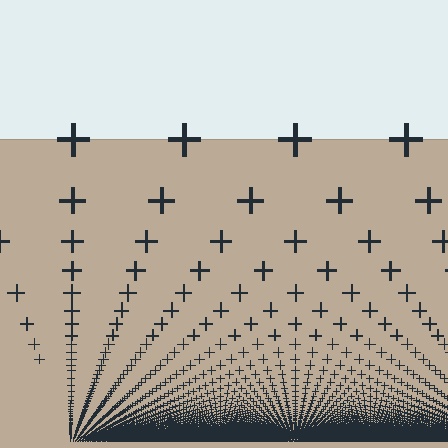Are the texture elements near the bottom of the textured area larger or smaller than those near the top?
Smaller. The gradient is inverted — elements near the bottom are smaller and denser.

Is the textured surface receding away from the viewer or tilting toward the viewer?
The surface appears to tilt toward the viewer. Texture elements get larger and sparser toward the top.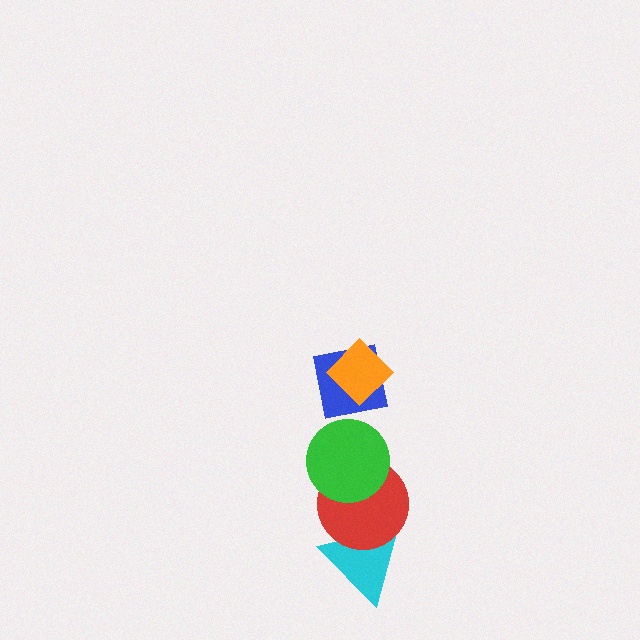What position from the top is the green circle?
The green circle is 3rd from the top.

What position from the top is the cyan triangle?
The cyan triangle is 5th from the top.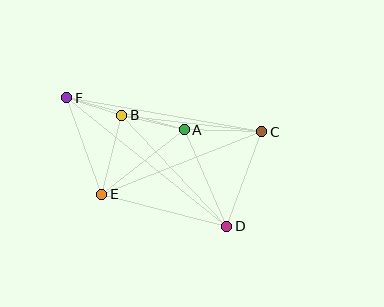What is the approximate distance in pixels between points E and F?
The distance between E and F is approximately 102 pixels.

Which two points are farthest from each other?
Points D and F are farthest from each other.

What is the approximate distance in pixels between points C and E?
The distance between C and E is approximately 172 pixels.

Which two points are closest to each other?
Points B and F are closest to each other.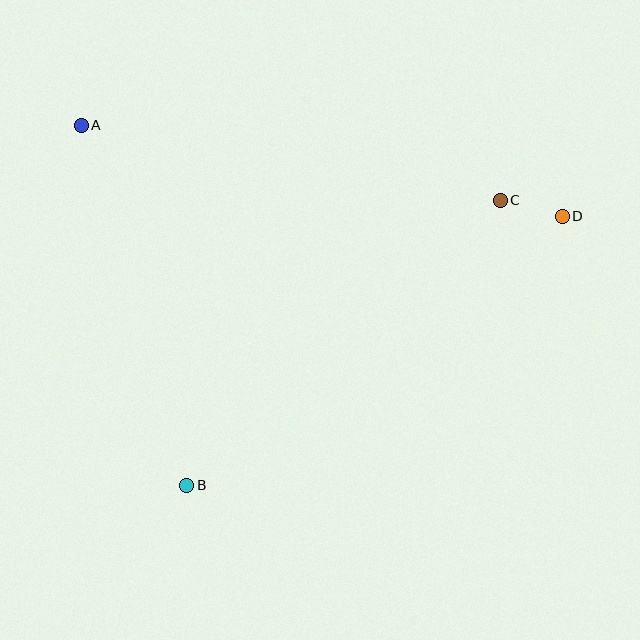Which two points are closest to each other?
Points C and D are closest to each other.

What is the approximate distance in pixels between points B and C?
The distance between B and C is approximately 424 pixels.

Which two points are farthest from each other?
Points A and D are farthest from each other.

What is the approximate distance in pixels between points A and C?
The distance between A and C is approximately 426 pixels.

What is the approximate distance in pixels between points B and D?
The distance between B and D is approximately 462 pixels.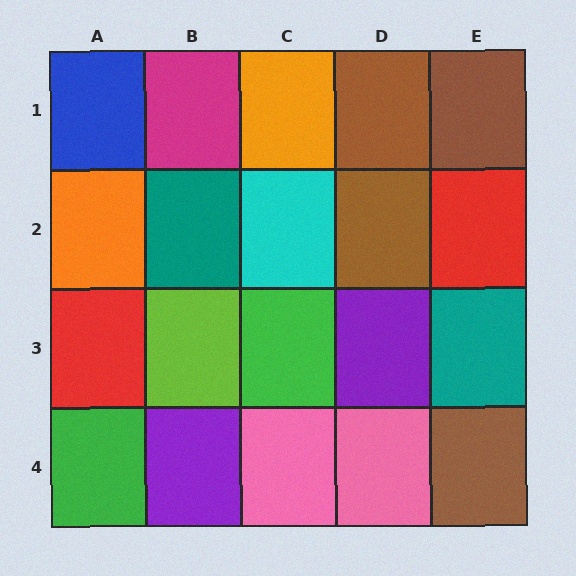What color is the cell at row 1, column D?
Brown.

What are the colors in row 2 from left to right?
Orange, teal, cyan, brown, red.